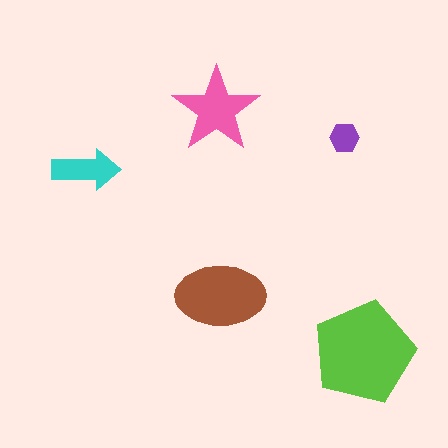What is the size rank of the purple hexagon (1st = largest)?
5th.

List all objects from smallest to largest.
The purple hexagon, the cyan arrow, the pink star, the brown ellipse, the lime pentagon.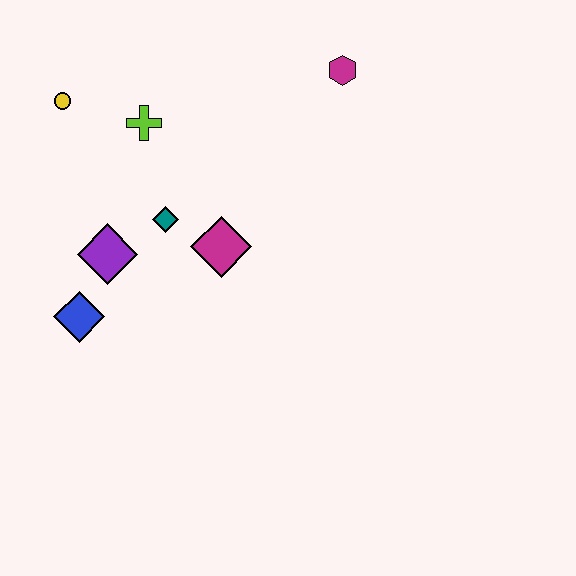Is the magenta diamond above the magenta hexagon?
No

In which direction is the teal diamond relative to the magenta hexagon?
The teal diamond is to the left of the magenta hexagon.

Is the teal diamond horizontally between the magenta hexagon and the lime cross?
Yes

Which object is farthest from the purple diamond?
The magenta hexagon is farthest from the purple diamond.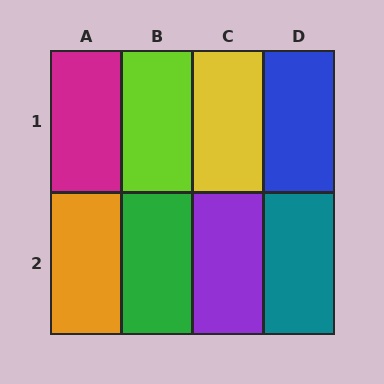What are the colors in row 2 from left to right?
Orange, green, purple, teal.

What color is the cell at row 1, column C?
Yellow.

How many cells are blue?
1 cell is blue.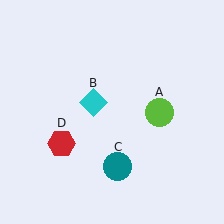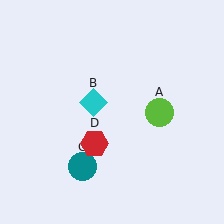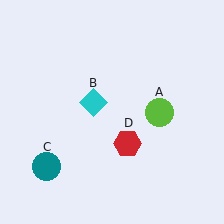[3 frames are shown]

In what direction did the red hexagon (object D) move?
The red hexagon (object D) moved right.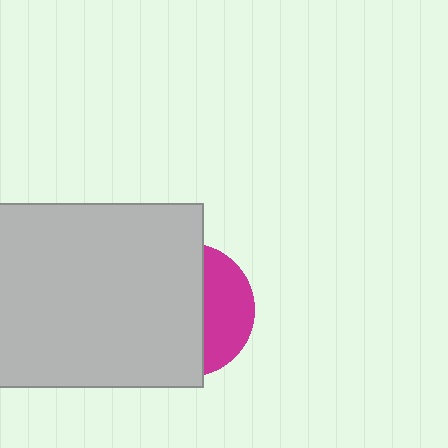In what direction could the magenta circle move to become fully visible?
The magenta circle could move right. That would shift it out from behind the light gray rectangle entirely.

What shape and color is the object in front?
The object in front is a light gray rectangle.